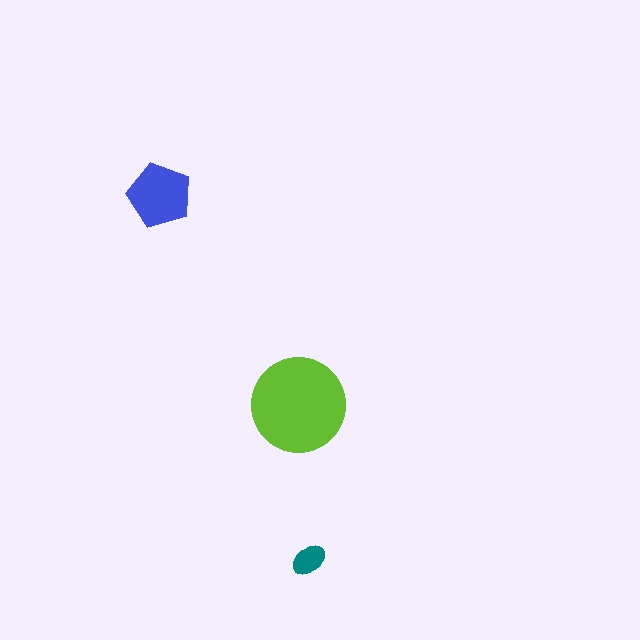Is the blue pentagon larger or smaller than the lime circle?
Smaller.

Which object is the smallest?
The teal ellipse.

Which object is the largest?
The lime circle.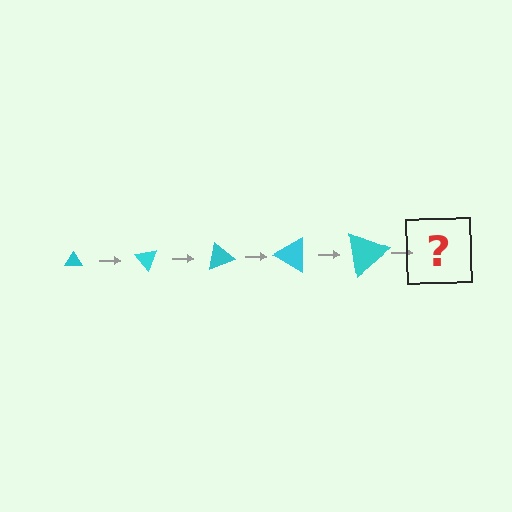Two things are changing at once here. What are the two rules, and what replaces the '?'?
The two rules are that the triangle grows larger each step and it rotates 50 degrees each step. The '?' should be a triangle, larger than the previous one and rotated 250 degrees from the start.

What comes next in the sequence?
The next element should be a triangle, larger than the previous one and rotated 250 degrees from the start.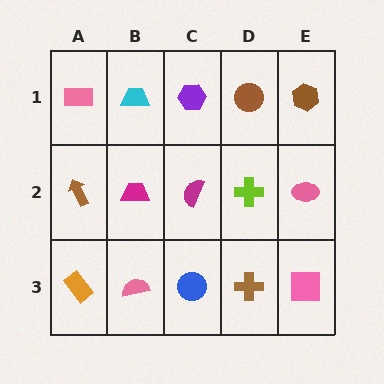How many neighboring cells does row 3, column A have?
2.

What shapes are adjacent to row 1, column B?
A magenta trapezoid (row 2, column B), a pink rectangle (row 1, column A), a purple hexagon (row 1, column C).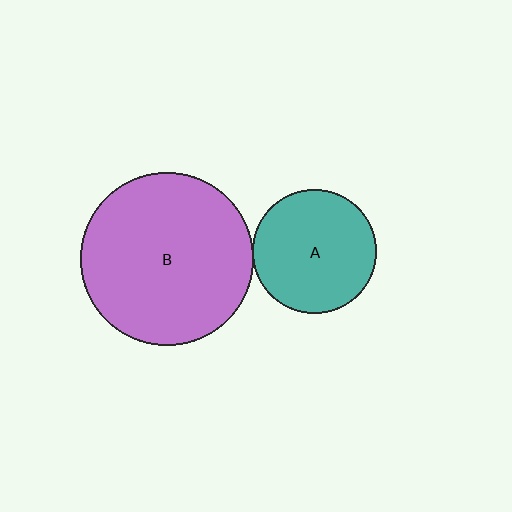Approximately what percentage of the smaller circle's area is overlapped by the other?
Approximately 5%.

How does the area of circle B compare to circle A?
Approximately 1.9 times.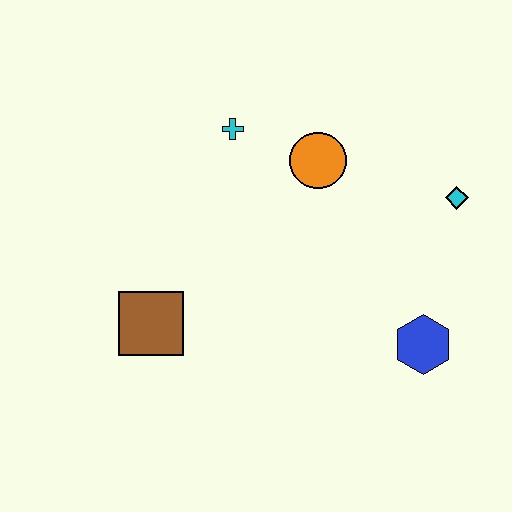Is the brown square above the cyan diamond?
No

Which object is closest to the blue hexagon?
The cyan diamond is closest to the blue hexagon.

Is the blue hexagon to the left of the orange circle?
No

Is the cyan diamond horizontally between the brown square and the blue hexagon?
No